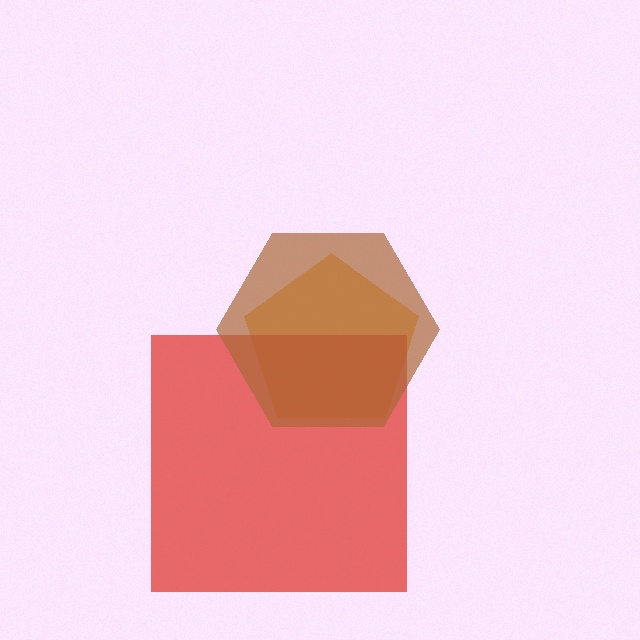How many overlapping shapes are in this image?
There are 3 overlapping shapes in the image.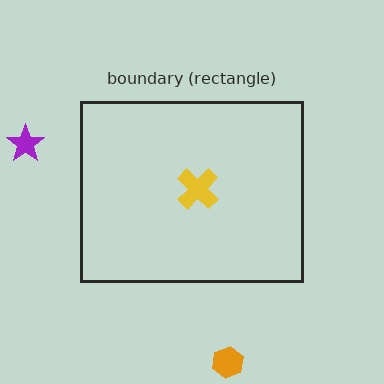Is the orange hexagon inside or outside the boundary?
Outside.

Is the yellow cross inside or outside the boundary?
Inside.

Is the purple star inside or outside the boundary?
Outside.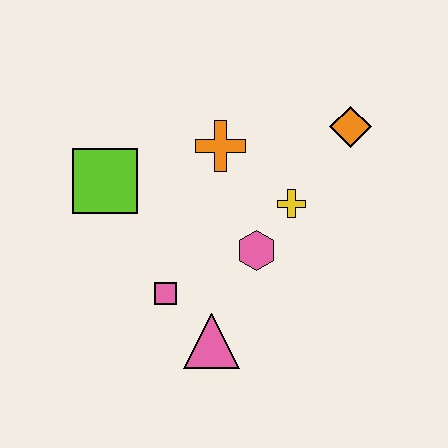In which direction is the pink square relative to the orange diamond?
The pink square is to the left of the orange diamond.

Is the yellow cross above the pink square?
Yes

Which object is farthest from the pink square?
The orange diamond is farthest from the pink square.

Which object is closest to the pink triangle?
The pink square is closest to the pink triangle.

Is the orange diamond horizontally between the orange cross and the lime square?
No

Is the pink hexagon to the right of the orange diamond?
No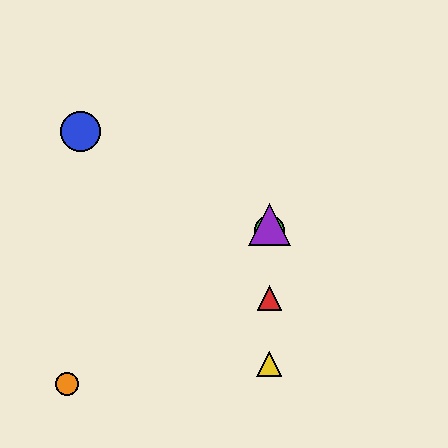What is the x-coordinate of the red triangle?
The red triangle is at x≈269.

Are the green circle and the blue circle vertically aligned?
No, the green circle is at x≈269 and the blue circle is at x≈81.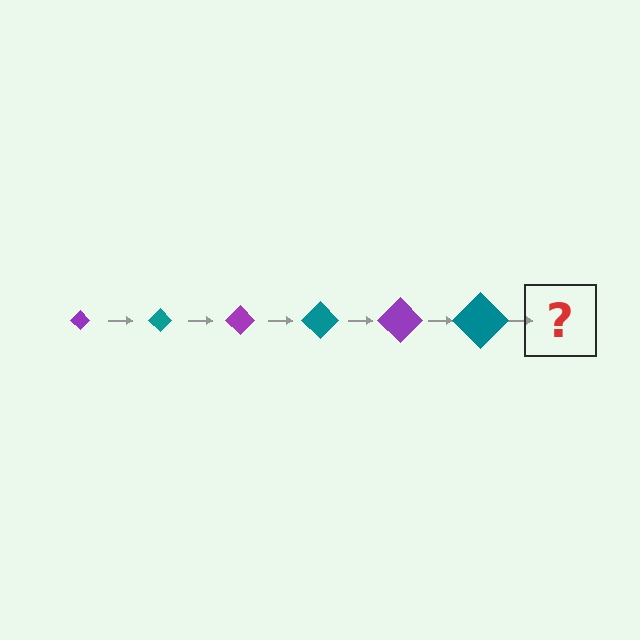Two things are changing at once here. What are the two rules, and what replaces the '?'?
The two rules are that the diamond grows larger each step and the color cycles through purple and teal. The '?' should be a purple diamond, larger than the previous one.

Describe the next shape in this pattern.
It should be a purple diamond, larger than the previous one.